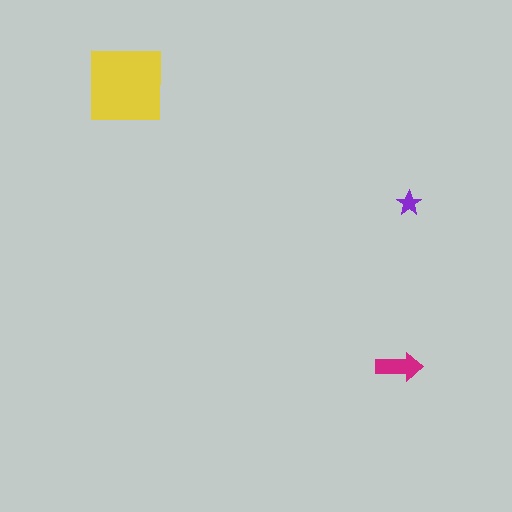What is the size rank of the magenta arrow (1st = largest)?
2nd.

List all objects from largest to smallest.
The yellow square, the magenta arrow, the purple star.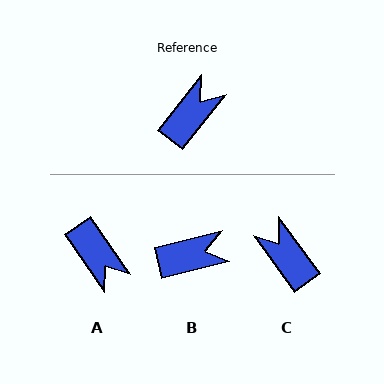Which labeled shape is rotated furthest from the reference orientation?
A, about 108 degrees away.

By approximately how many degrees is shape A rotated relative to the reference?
Approximately 108 degrees clockwise.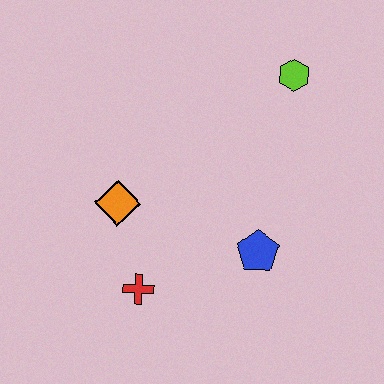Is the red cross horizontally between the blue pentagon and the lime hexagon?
No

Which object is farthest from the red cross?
The lime hexagon is farthest from the red cross.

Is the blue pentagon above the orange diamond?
No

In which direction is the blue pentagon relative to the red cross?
The blue pentagon is to the right of the red cross.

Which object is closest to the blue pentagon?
The red cross is closest to the blue pentagon.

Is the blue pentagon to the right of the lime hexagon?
No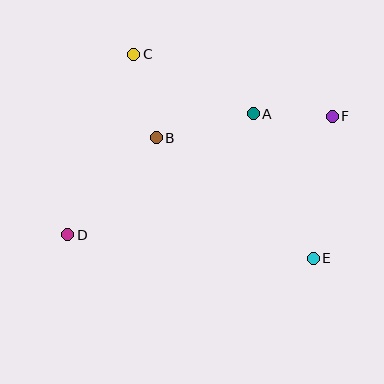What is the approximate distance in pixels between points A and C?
The distance between A and C is approximately 134 pixels.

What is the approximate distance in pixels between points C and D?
The distance between C and D is approximately 193 pixels.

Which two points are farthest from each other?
Points D and F are farthest from each other.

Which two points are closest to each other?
Points A and F are closest to each other.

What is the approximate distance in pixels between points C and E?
The distance between C and E is approximately 272 pixels.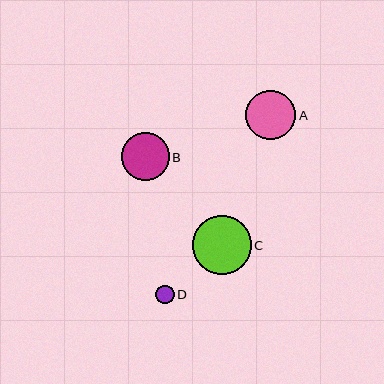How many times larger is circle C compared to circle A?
Circle C is approximately 1.2 times the size of circle A.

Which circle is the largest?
Circle C is the largest with a size of approximately 59 pixels.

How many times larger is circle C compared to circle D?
Circle C is approximately 3.2 times the size of circle D.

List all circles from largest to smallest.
From largest to smallest: C, A, B, D.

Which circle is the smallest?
Circle D is the smallest with a size of approximately 19 pixels.